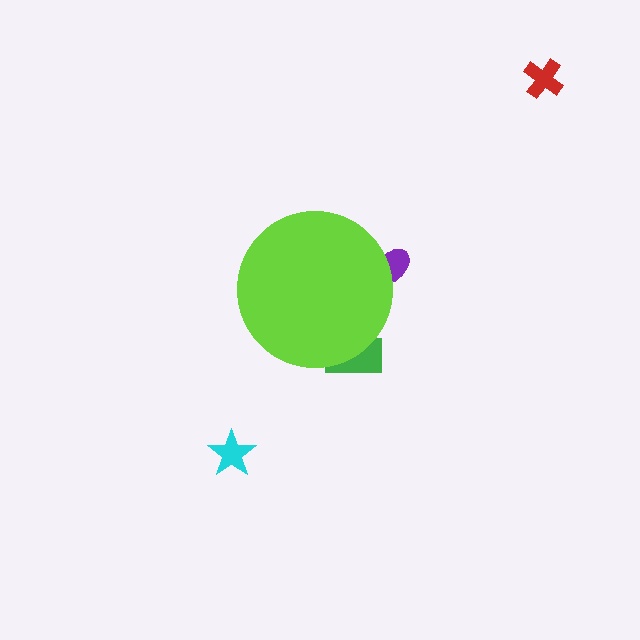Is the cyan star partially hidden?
No, the cyan star is fully visible.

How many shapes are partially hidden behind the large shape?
2 shapes are partially hidden.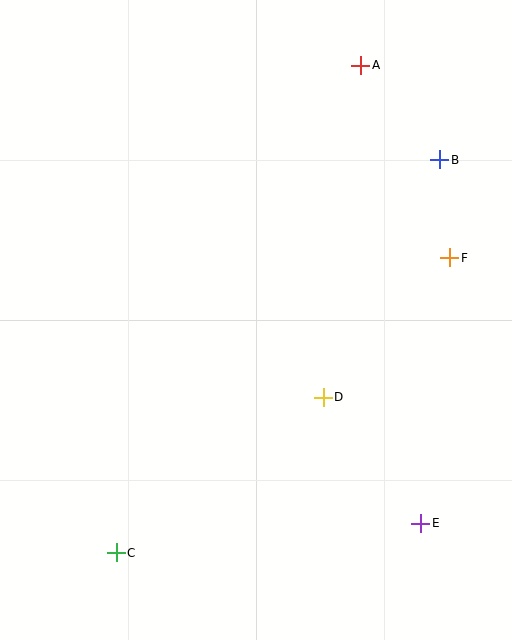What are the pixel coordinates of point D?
Point D is at (323, 398).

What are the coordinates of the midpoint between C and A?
The midpoint between C and A is at (239, 309).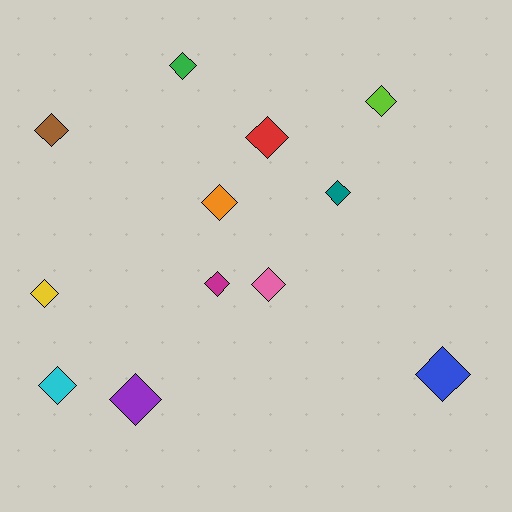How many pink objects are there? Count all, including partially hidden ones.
There is 1 pink object.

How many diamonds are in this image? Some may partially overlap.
There are 12 diamonds.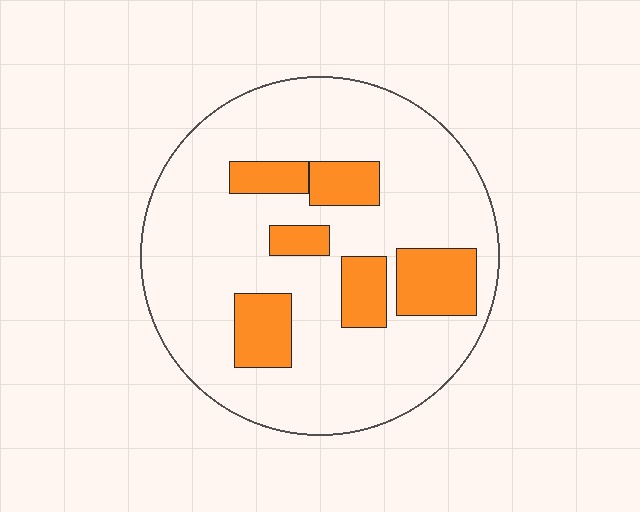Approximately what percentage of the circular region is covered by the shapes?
Approximately 20%.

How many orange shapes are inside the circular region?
6.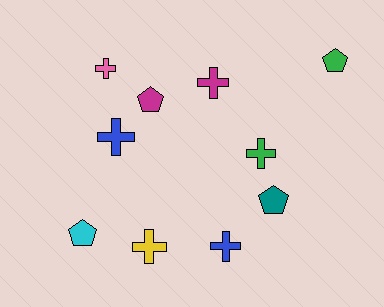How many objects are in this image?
There are 10 objects.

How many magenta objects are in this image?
There are 2 magenta objects.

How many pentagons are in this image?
There are 4 pentagons.